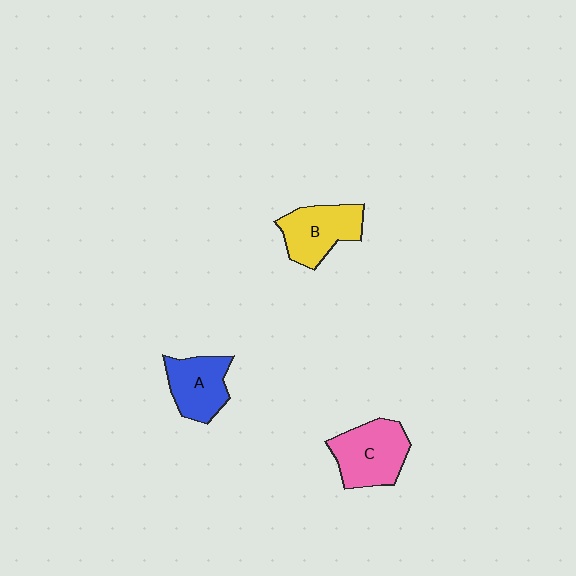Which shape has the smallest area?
Shape A (blue).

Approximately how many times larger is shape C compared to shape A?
Approximately 1.2 times.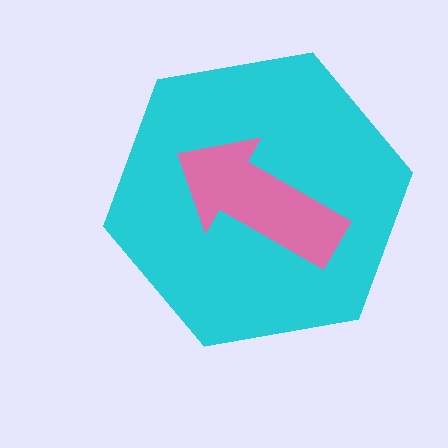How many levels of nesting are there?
2.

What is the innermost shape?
The pink arrow.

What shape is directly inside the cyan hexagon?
The pink arrow.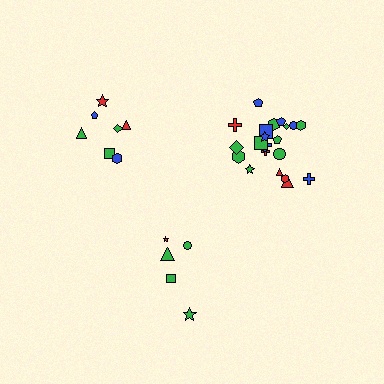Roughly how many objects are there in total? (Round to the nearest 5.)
Roughly 35 objects in total.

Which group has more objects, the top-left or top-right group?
The top-right group.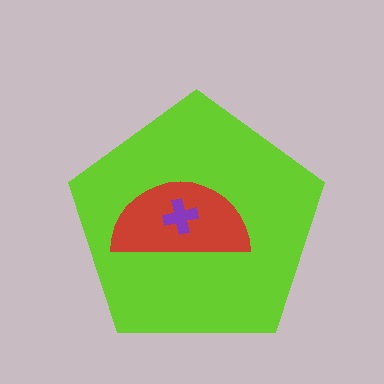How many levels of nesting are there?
3.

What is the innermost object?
The purple cross.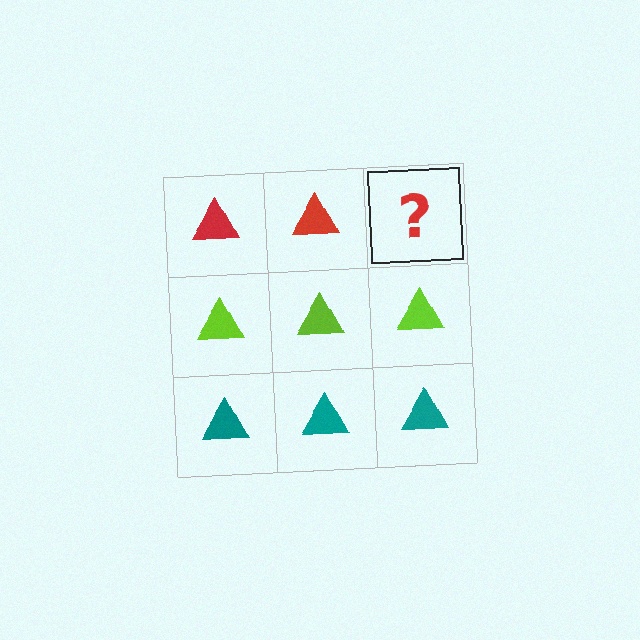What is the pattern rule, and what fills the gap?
The rule is that each row has a consistent color. The gap should be filled with a red triangle.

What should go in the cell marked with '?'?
The missing cell should contain a red triangle.